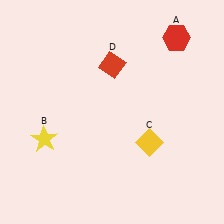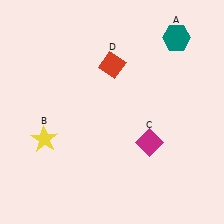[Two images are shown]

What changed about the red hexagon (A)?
In Image 1, A is red. In Image 2, it changed to teal.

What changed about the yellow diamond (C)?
In Image 1, C is yellow. In Image 2, it changed to magenta.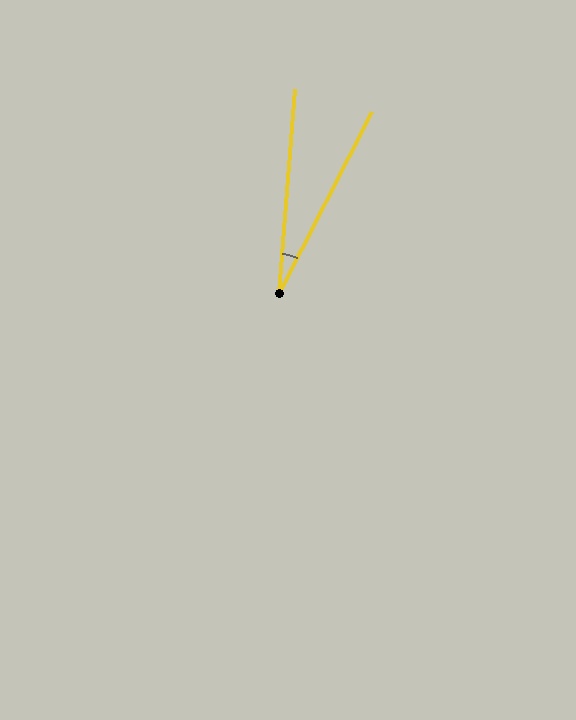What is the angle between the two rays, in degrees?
Approximately 22 degrees.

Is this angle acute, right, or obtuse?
It is acute.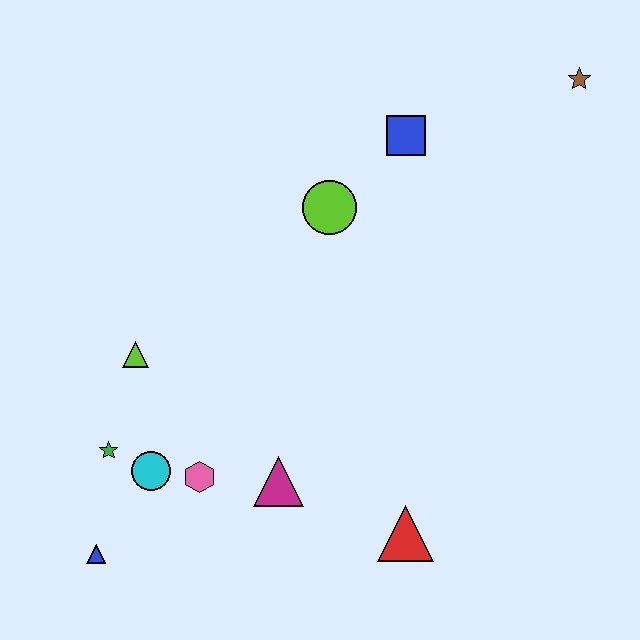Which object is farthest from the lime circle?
The blue triangle is farthest from the lime circle.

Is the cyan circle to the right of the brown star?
No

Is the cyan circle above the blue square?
No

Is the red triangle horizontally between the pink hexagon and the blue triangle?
No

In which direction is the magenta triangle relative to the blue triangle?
The magenta triangle is to the right of the blue triangle.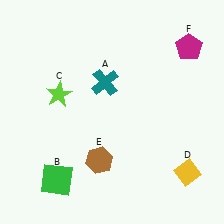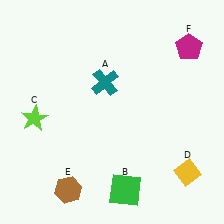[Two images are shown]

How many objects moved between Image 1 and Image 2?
3 objects moved between the two images.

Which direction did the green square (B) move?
The green square (B) moved right.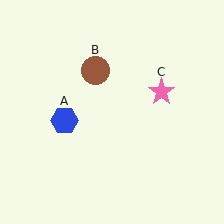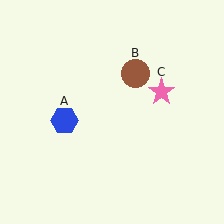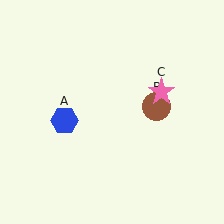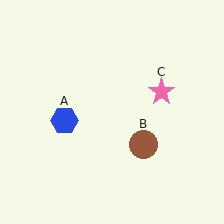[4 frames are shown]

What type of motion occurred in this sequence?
The brown circle (object B) rotated clockwise around the center of the scene.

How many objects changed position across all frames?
1 object changed position: brown circle (object B).